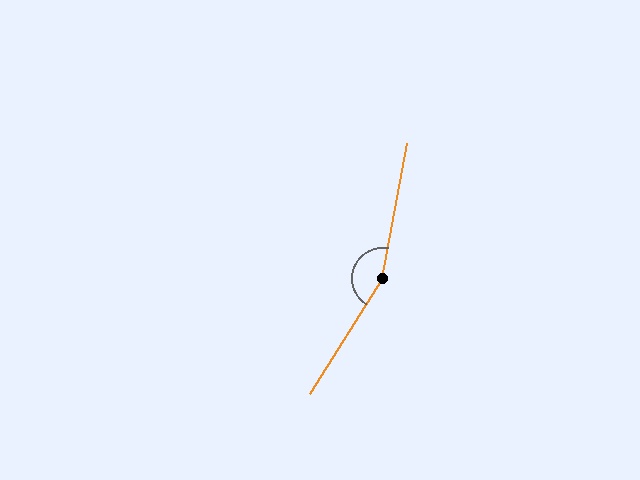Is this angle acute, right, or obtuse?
It is obtuse.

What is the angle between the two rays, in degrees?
Approximately 158 degrees.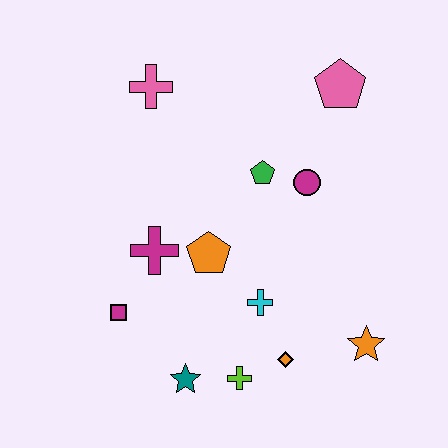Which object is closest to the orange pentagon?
The magenta cross is closest to the orange pentagon.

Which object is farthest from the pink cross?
The orange star is farthest from the pink cross.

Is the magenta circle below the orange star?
No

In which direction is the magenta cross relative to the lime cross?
The magenta cross is above the lime cross.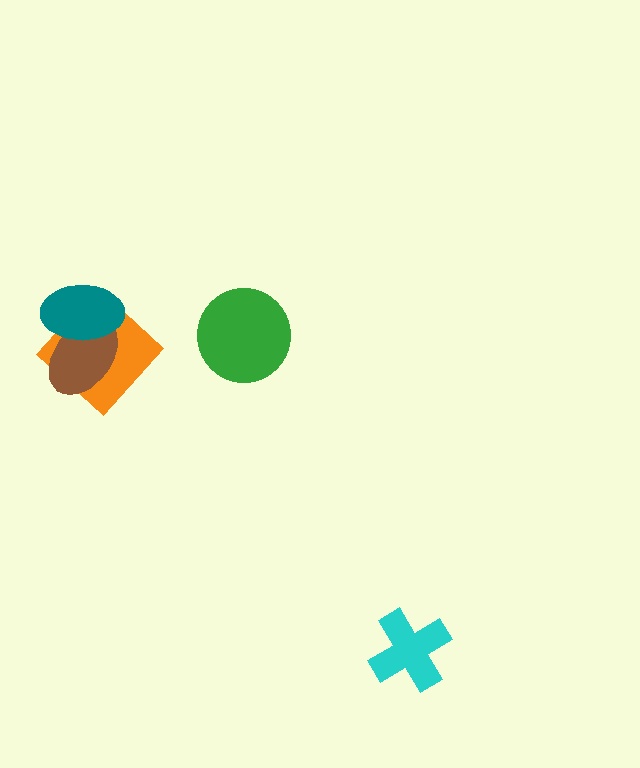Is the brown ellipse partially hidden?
Yes, it is partially covered by another shape.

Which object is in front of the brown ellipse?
The teal ellipse is in front of the brown ellipse.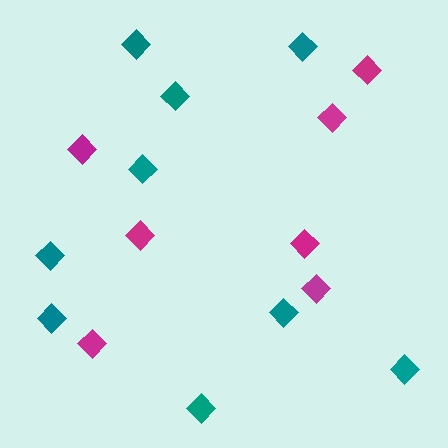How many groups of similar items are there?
There are 2 groups: one group of teal diamonds (9) and one group of magenta diamonds (7).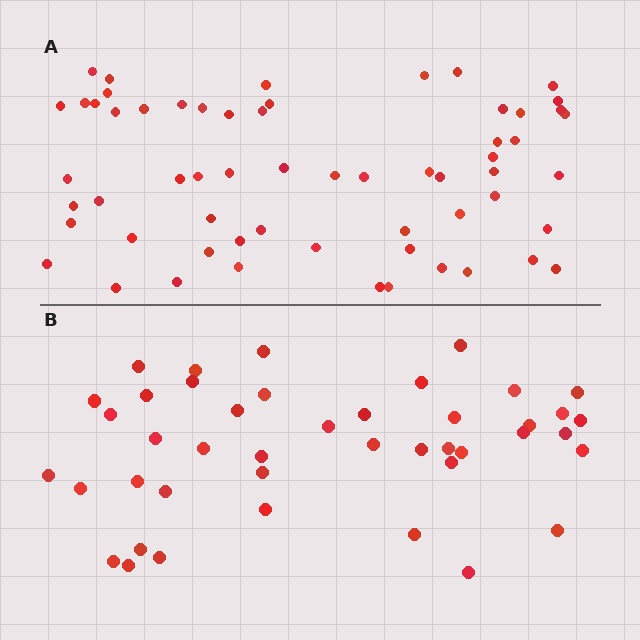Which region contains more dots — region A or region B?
Region A (the top region) has more dots.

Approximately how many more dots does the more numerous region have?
Region A has approximately 15 more dots than region B.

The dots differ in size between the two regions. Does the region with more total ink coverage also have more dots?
No. Region B has more total ink coverage because its dots are larger, but region A actually contains more individual dots. Total area can be misleading — the number of items is what matters here.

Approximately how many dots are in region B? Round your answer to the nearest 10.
About 40 dots. (The exact count is 43, which rounds to 40.)